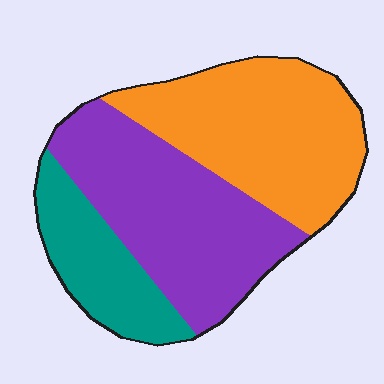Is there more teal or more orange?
Orange.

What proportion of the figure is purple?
Purple covers about 40% of the figure.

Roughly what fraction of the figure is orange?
Orange takes up between a quarter and a half of the figure.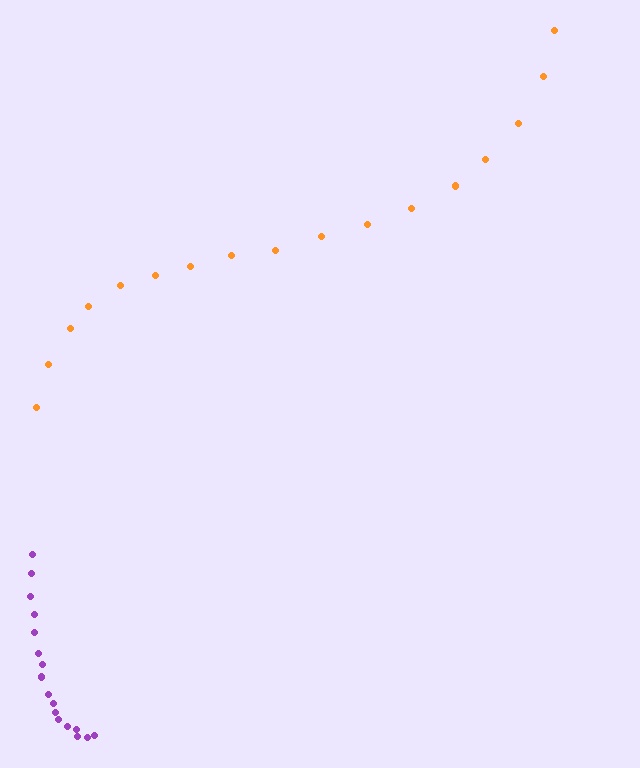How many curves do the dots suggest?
There are 2 distinct paths.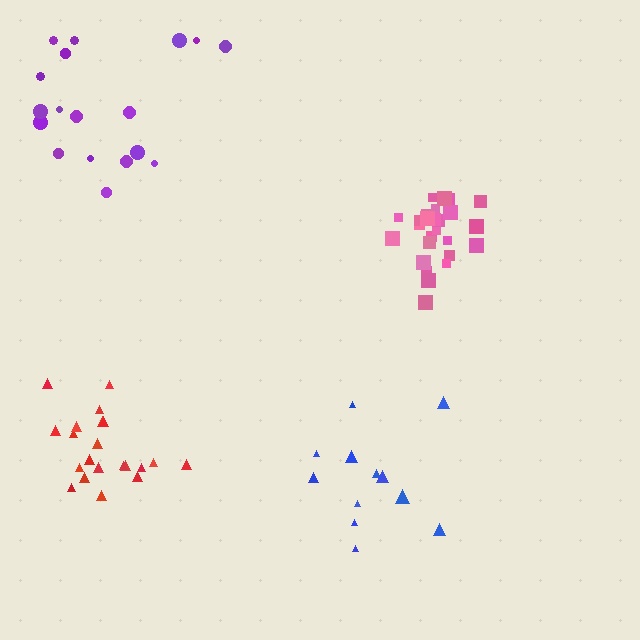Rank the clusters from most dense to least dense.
pink, red, blue, purple.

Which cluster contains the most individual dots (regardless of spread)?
Pink (26).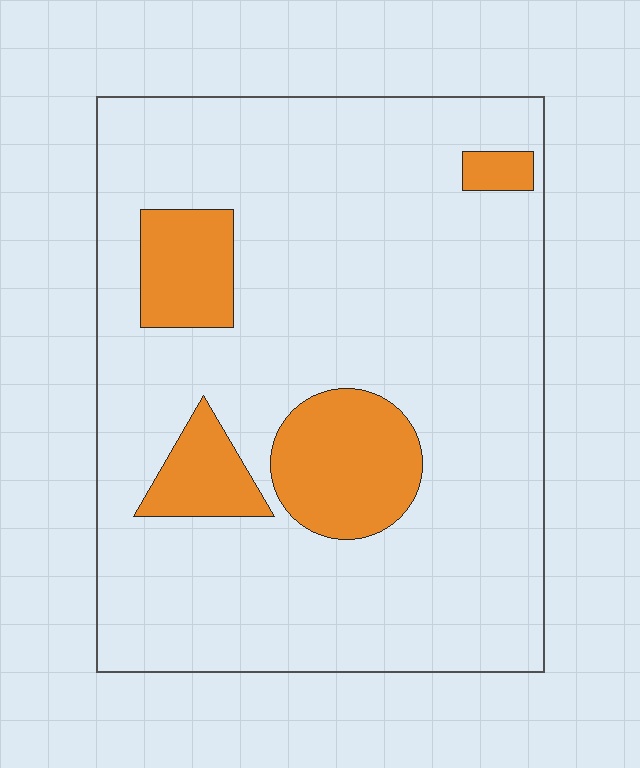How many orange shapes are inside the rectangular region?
4.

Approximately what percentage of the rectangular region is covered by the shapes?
Approximately 15%.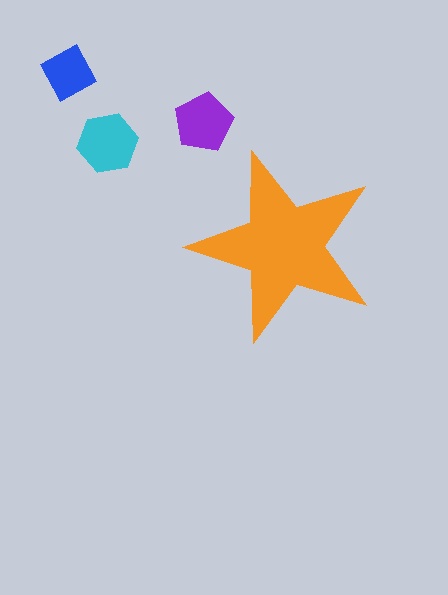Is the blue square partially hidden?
No, the blue square is fully visible.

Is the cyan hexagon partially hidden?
No, the cyan hexagon is fully visible.